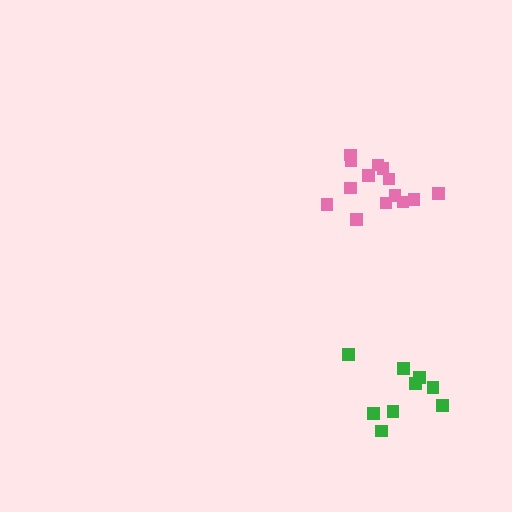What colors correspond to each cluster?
The clusters are colored: pink, green.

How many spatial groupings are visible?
There are 2 spatial groupings.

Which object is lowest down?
The green cluster is bottommost.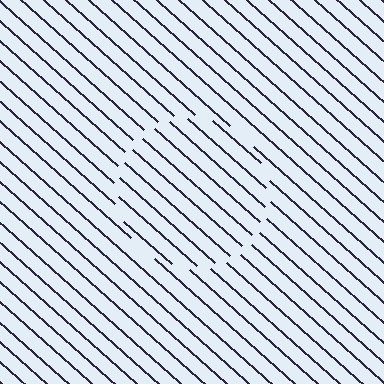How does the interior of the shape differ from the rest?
The interior of the shape contains the same grating, shifted by half a period — the contour is defined by the phase discontinuity where line-ends from the inner and outer gratings abut.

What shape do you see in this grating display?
An illusory circle. The interior of the shape contains the same grating, shifted by half a period — the contour is defined by the phase discontinuity where line-ends from the inner and outer gratings abut.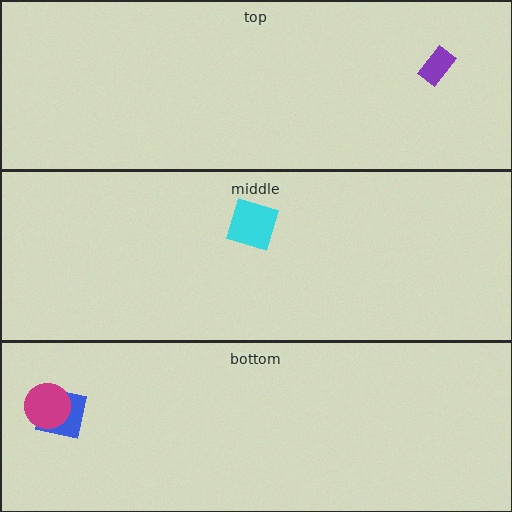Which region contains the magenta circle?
The bottom region.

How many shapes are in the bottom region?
2.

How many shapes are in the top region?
1.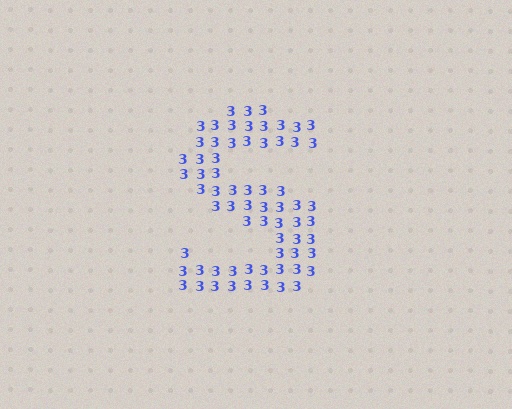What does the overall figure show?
The overall figure shows the letter S.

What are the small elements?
The small elements are digit 3's.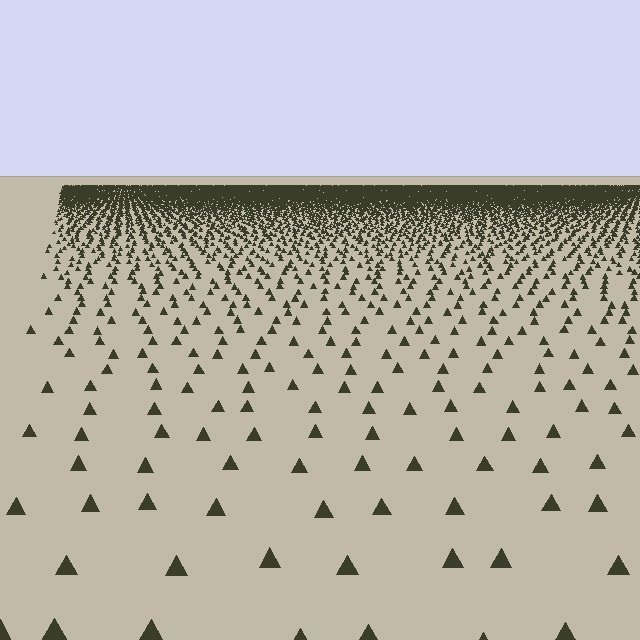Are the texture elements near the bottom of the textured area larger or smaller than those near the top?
Larger. Near the bottom, elements are closer to the viewer and appear at a bigger on-screen size.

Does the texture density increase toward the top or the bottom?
Density increases toward the top.